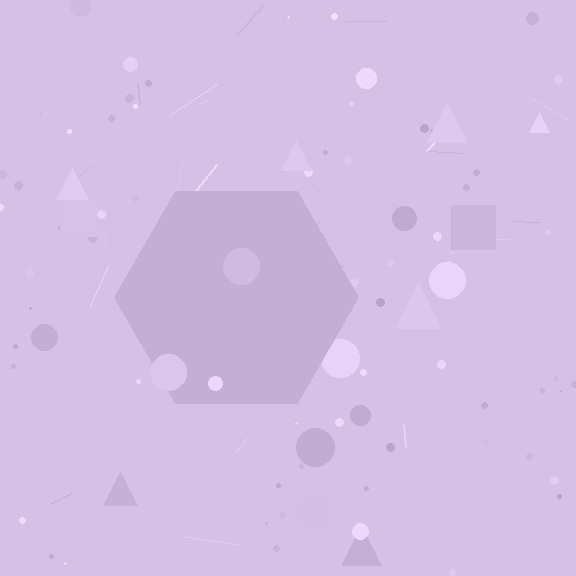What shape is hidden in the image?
A hexagon is hidden in the image.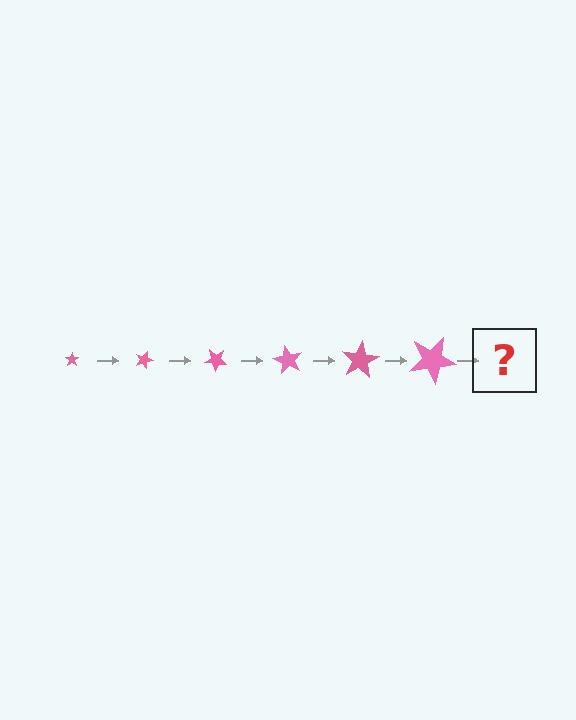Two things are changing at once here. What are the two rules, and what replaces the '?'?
The two rules are that the star grows larger each step and it rotates 20 degrees each step. The '?' should be a star, larger than the previous one and rotated 120 degrees from the start.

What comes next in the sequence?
The next element should be a star, larger than the previous one and rotated 120 degrees from the start.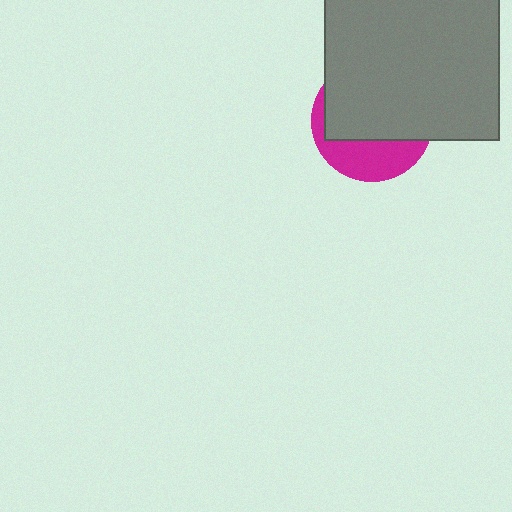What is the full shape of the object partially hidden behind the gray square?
The partially hidden object is a magenta circle.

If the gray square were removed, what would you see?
You would see the complete magenta circle.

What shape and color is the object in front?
The object in front is a gray square.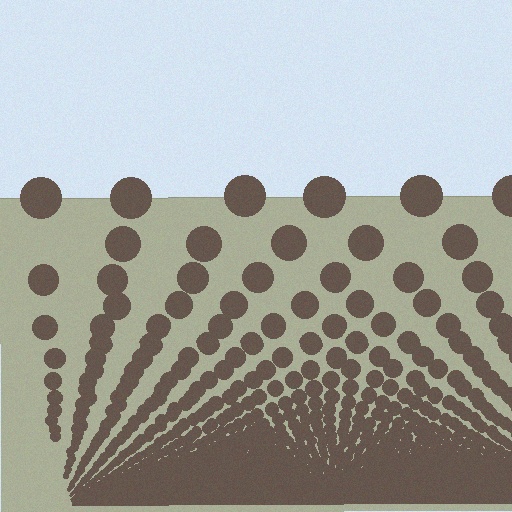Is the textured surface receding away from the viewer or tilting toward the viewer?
The surface appears to tilt toward the viewer. Texture elements get larger and sparser toward the top.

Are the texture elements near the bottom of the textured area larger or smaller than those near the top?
Smaller. The gradient is inverted — elements near the bottom are smaller and denser.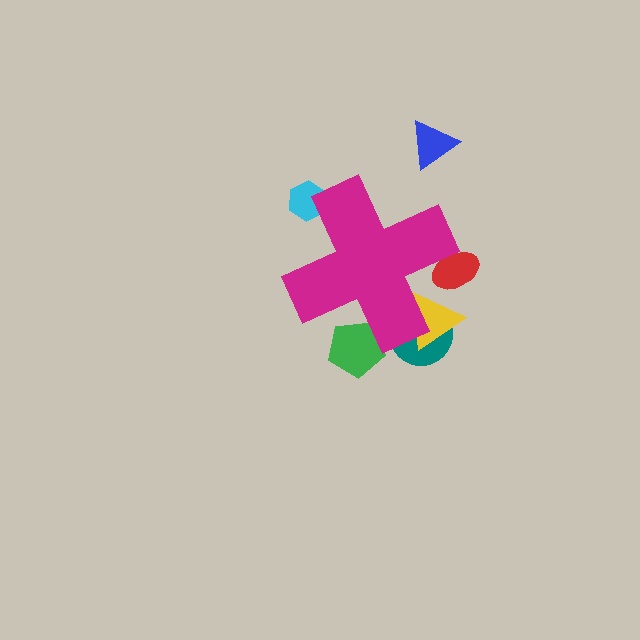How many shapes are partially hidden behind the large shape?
5 shapes are partially hidden.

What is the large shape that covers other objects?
A magenta cross.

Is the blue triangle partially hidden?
No, the blue triangle is fully visible.